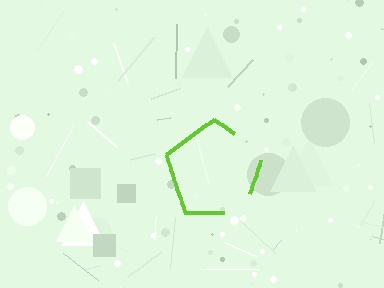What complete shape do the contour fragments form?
The contour fragments form a pentagon.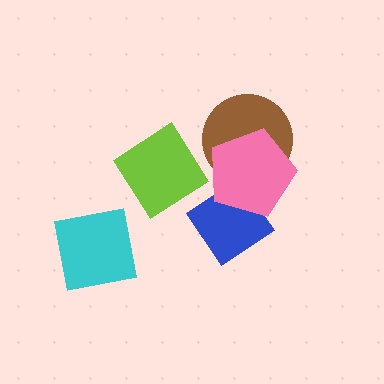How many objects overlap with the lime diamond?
0 objects overlap with the lime diamond.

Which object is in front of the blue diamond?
The pink pentagon is in front of the blue diamond.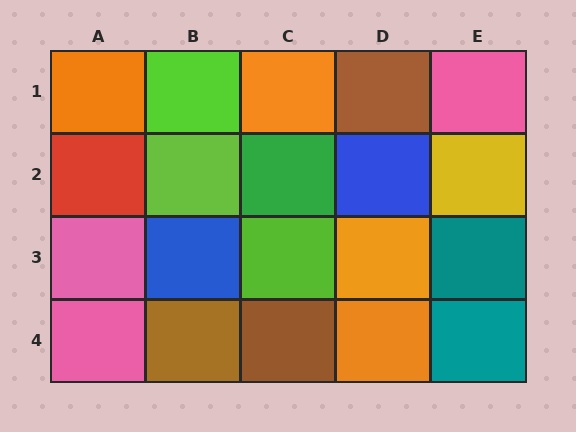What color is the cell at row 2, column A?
Red.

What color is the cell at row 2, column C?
Green.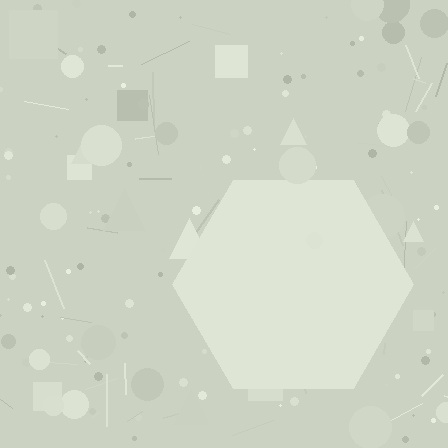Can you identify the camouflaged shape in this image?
The camouflaged shape is a hexagon.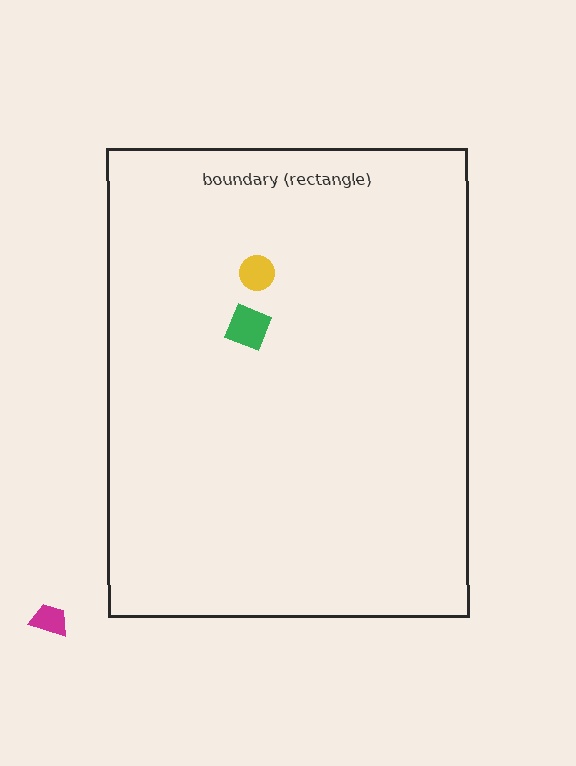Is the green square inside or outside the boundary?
Inside.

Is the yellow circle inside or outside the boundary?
Inside.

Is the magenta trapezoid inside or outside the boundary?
Outside.